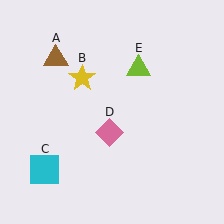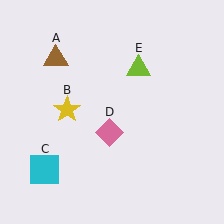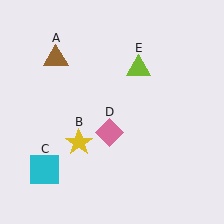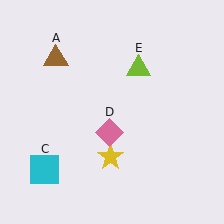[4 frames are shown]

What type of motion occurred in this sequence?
The yellow star (object B) rotated counterclockwise around the center of the scene.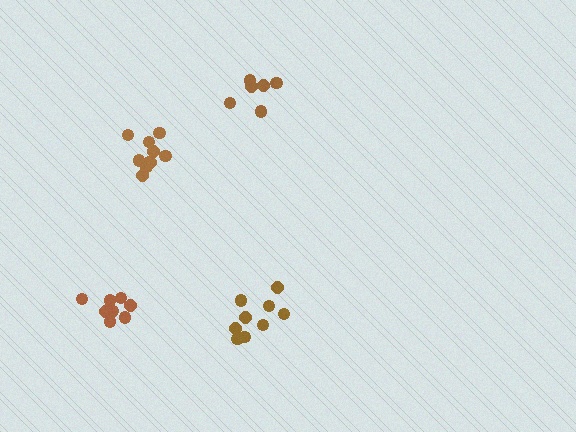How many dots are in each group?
Group 1: 10 dots, Group 2: 9 dots, Group 3: 9 dots, Group 4: 6 dots (34 total).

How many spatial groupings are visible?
There are 4 spatial groupings.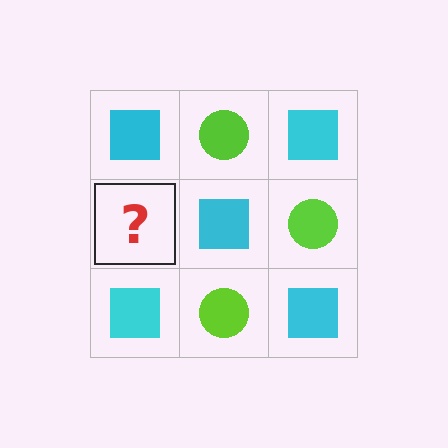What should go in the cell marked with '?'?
The missing cell should contain a lime circle.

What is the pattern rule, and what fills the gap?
The rule is that it alternates cyan square and lime circle in a checkerboard pattern. The gap should be filled with a lime circle.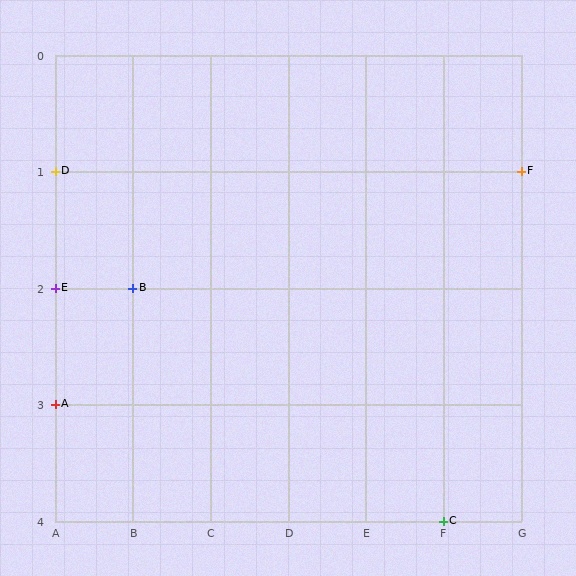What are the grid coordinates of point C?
Point C is at grid coordinates (F, 4).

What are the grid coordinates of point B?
Point B is at grid coordinates (B, 2).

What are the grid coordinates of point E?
Point E is at grid coordinates (A, 2).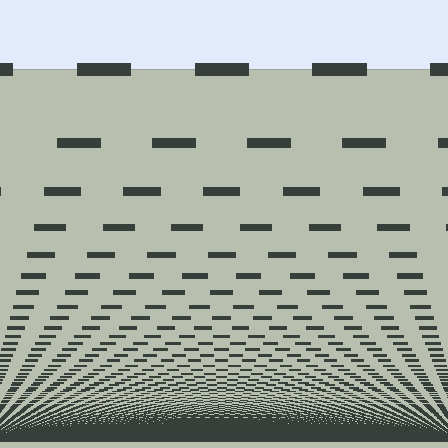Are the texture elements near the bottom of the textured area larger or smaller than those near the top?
Smaller. The gradient is inverted — elements near the bottom are smaller and denser.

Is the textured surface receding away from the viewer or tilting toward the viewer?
The surface appears to tilt toward the viewer. Texture elements get larger and sparser toward the top.